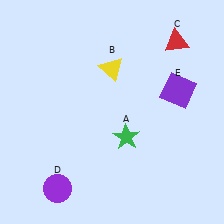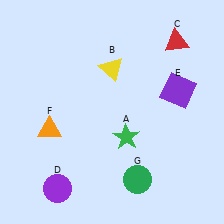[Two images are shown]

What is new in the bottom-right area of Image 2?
A green circle (G) was added in the bottom-right area of Image 2.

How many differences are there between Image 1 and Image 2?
There are 2 differences between the two images.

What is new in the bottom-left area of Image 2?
An orange triangle (F) was added in the bottom-left area of Image 2.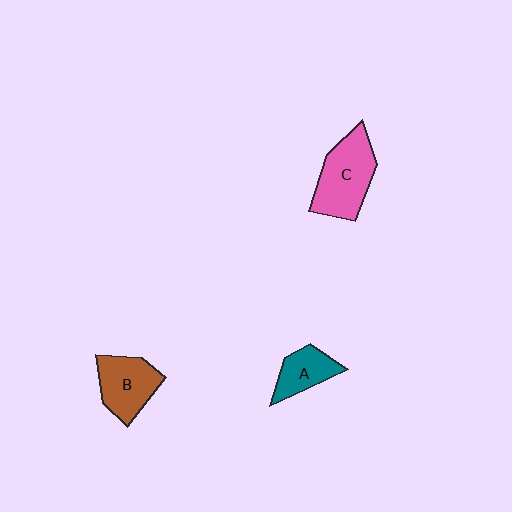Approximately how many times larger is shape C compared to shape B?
Approximately 1.3 times.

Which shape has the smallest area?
Shape A (teal).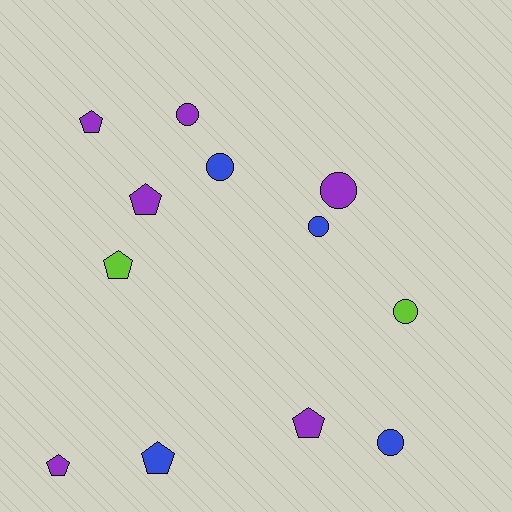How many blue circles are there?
There are 3 blue circles.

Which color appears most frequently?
Purple, with 6 objects.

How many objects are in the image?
There are 12 objects.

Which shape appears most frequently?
Circle, with 6 objects.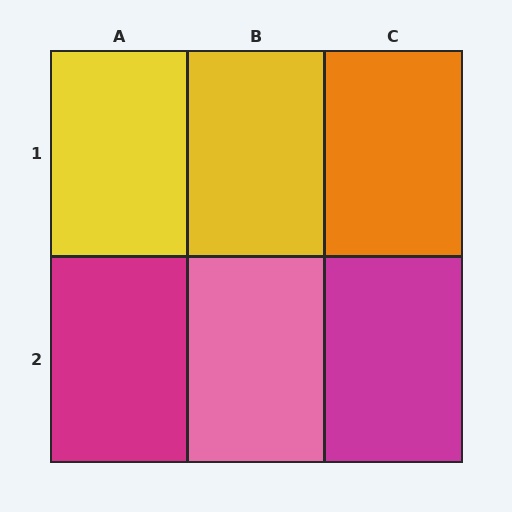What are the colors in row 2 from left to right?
Magenta, pink, magenta.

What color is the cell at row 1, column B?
Yellow.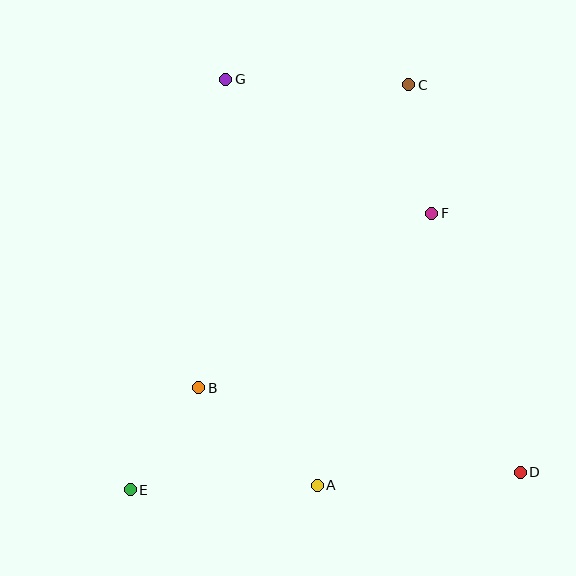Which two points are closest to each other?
Points B and E are closest to each other.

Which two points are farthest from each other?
Points C and E are farthest from each other.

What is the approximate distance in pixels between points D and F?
The distance between D and F is approximately 274 pixels.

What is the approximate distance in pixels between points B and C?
The distance between B and C is approximately 369 pixels.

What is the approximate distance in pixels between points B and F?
The distance between B and F is approximately 291 pixels.